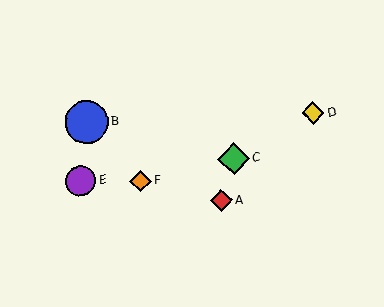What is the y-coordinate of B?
Object B is at y≈122.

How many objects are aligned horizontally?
2 objects (B, D) are aligned horizontally.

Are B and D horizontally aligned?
Yes, both are at y≈122.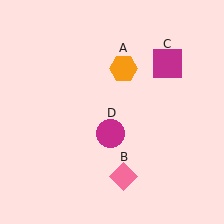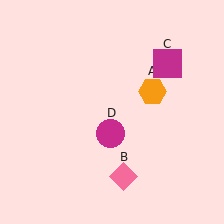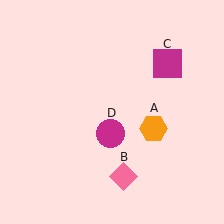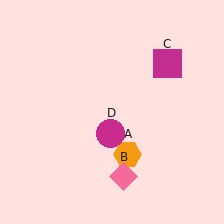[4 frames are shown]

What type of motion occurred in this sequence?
The orange hexagon (object A) rotated clockwise around the center of the scene.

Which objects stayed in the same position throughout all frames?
Pink diamond (object B) and magenta square (object C) and magenta circle (object D) remained stationary.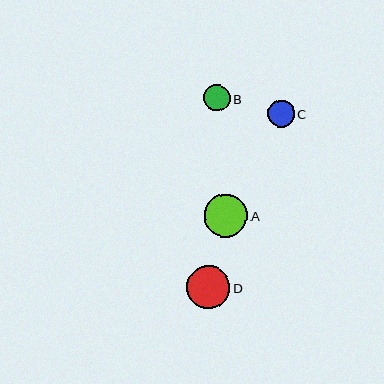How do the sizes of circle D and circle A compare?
Circle D and circle A are approximately the same size.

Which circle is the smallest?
Circle C is the smallest with a size of approximately 27 pixels.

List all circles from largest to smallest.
From largest to smallest: D, A, B, C.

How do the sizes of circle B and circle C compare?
Circle B and circle C are approximately the same size.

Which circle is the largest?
Circle D is the largest with a size of approximately 43 pixels.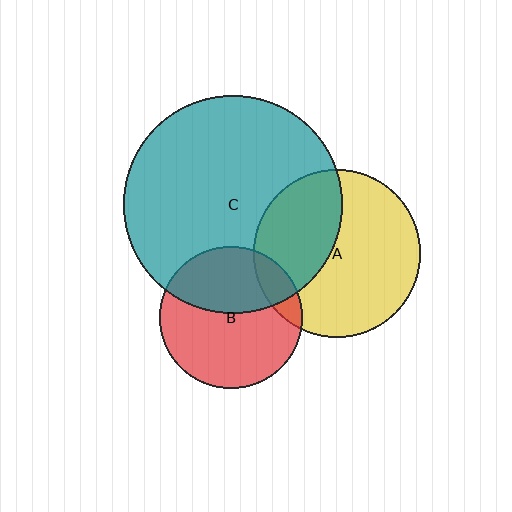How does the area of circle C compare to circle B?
Approximately 2.3 times.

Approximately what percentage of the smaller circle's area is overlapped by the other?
Approximately 40%.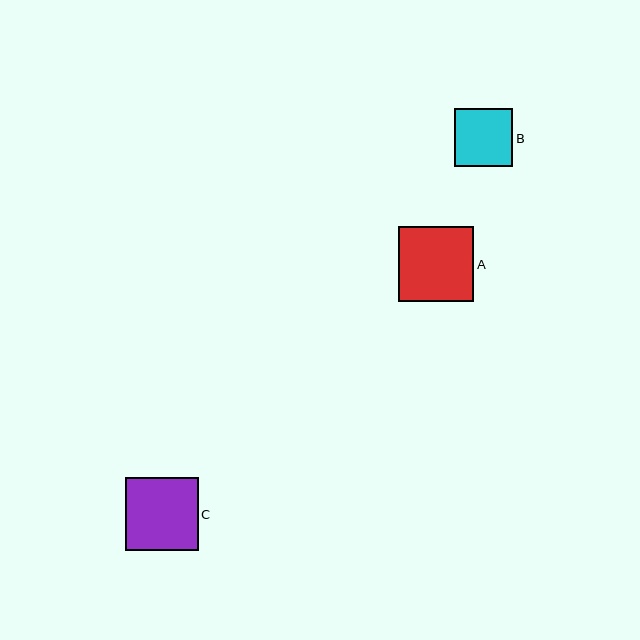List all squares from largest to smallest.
From largest to smallest: A, C, B.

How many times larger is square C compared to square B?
Square C is approximately 1.2 times the size of square B.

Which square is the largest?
Square A is the largest with a size of approximately 75 pixels.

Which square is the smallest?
Square B is the smallest with a size of approximately 58 pixels.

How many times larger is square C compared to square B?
Square C is approximately 1.2 times the size of square B.